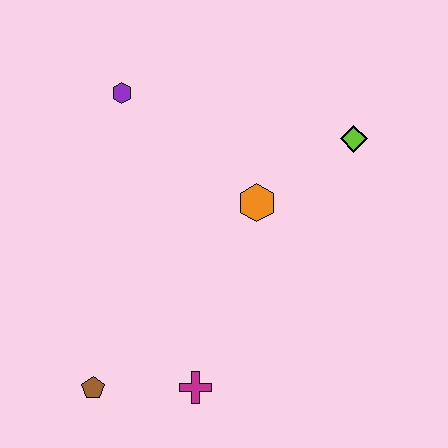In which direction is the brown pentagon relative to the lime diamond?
The brown pentagon is to the left of the lime diamond.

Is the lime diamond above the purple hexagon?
No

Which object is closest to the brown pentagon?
The magenta cross is closest to the brown pentagon.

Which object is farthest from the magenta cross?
The purple hexagon is farthest from the magenta cross.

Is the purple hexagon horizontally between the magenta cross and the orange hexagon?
No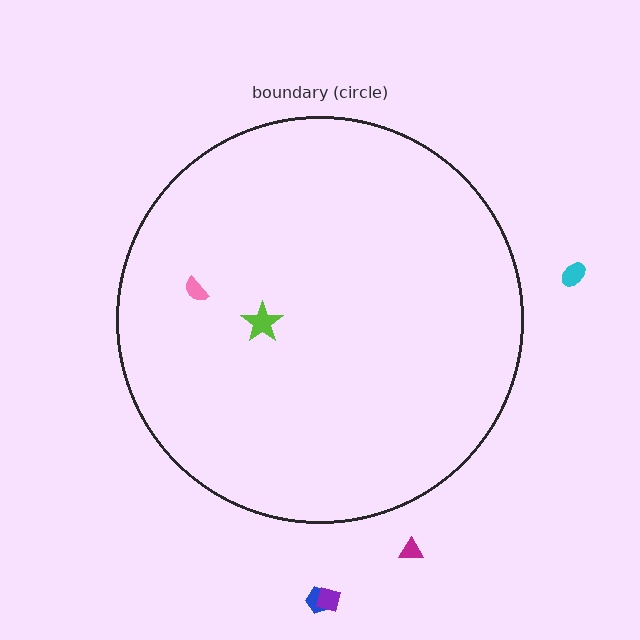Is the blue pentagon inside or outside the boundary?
Outside.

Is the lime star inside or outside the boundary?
Inside.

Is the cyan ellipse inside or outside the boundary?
Outside.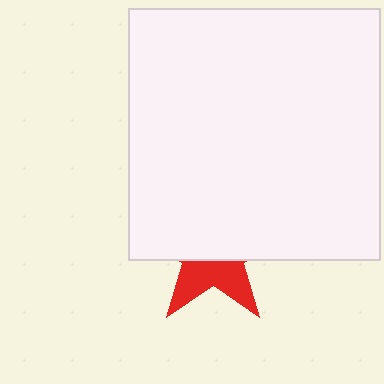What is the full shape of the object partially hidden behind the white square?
The partially hidden object is a red star.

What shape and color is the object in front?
The object in front is a white square.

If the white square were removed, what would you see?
You would see the complete red star.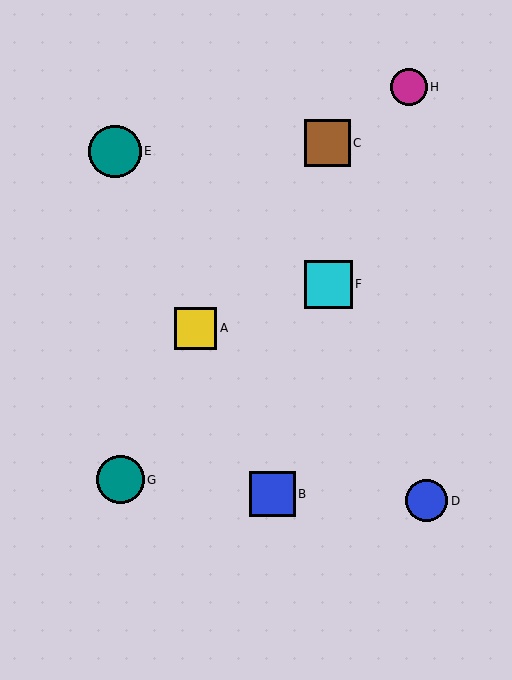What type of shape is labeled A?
Shape A is a yellow square.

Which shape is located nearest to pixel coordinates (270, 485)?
The blue square (labeled B) at (273, 494) is nearest to that location.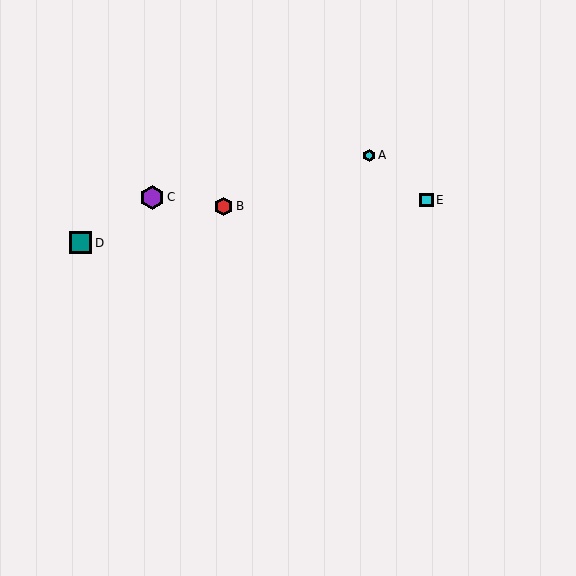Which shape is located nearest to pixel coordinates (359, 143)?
The cyan hexagon (labeled A) at (369, 155) is nearest to that location.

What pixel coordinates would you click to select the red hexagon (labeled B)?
Click at (223, 206) to select the red hexagon B.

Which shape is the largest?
The purple hexagon (labeled C) is the largest.